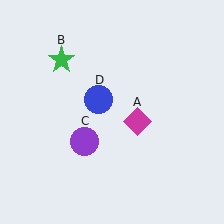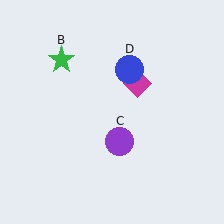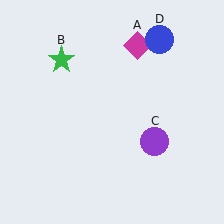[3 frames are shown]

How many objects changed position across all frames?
3 objects changed position: magenta diamond (object A), purple circle (object C), blue circle (object D).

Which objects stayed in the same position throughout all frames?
Green star (object B) remained stationary.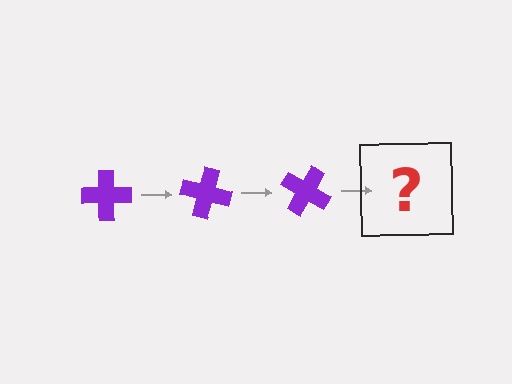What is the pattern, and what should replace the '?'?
The pattern is that the cross rotates 15 degrees each step. The '?' should be a purple cross rotated 45 degrees.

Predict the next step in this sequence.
The next step is a purple cross rotated 45 degrees.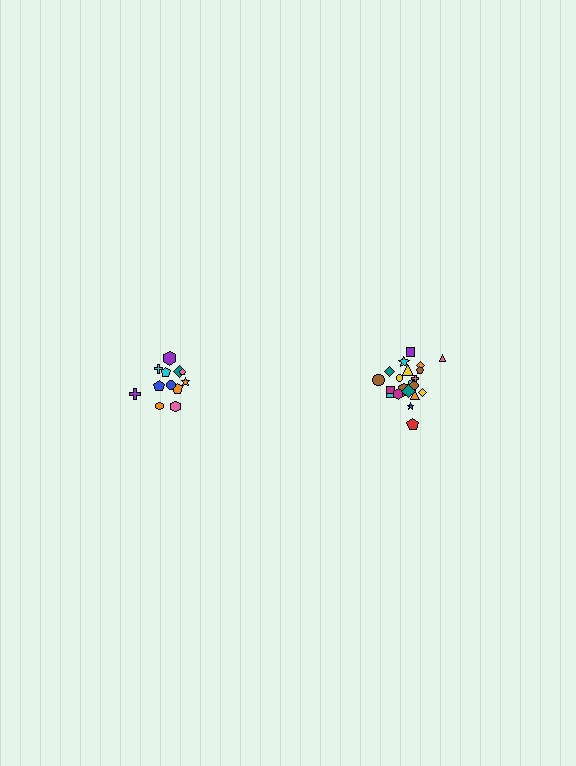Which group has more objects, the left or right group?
The right group.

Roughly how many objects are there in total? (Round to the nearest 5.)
Roughly 35 objects in total.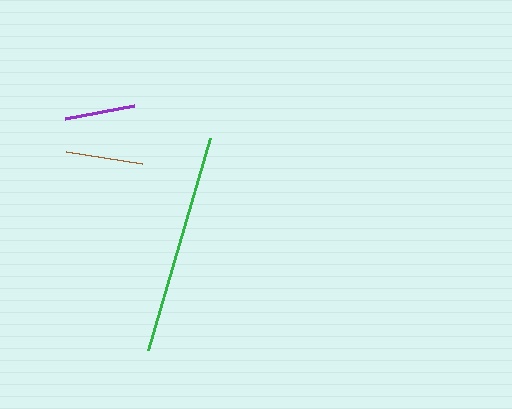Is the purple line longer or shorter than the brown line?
The brown line is longer than the purple line.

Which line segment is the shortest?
The purple line is the shortest at approximately 70 pixels.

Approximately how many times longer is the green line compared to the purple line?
The green line is approximately 3.1 times the length of the purple line.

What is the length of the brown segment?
The brown segment is approximately 78 pixels long.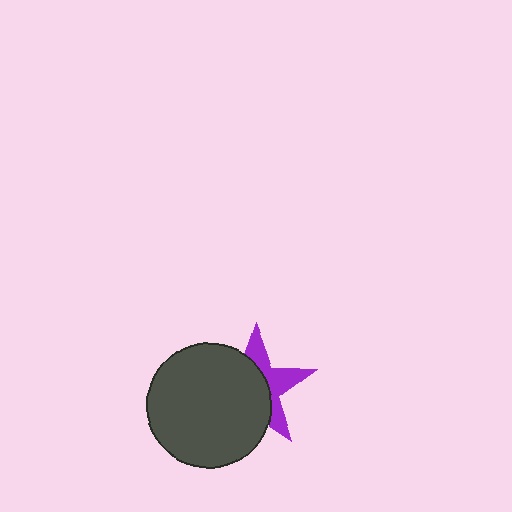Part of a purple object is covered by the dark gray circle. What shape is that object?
It is a star.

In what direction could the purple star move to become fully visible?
The purple star could move right. That would shift it out from behind the dark gray circle entirely.